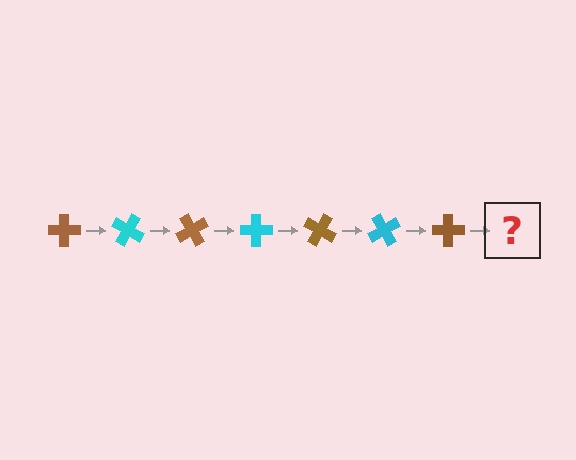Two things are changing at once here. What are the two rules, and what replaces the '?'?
The two rules are that it rotates 30 degrees each step and the color cycles through brown and cyan. The '?' should be a cyan cross, rotated 210 degrees from the start.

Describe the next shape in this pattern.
It should be a cyan cross, rotated 210 degrees from the start.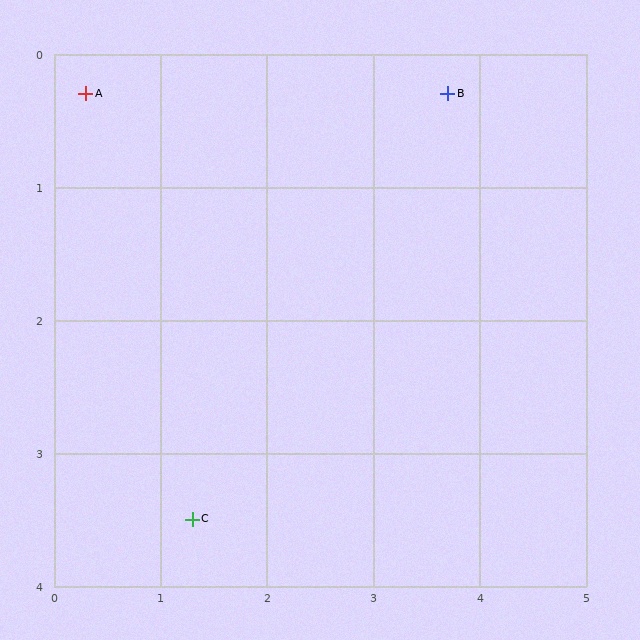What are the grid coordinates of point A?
Point A is at approximately (0.3, 0.3).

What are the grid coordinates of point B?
Point B is at approximately (3.7, 0.3).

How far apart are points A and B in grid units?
Points A and B are about 3.4 grid units apart.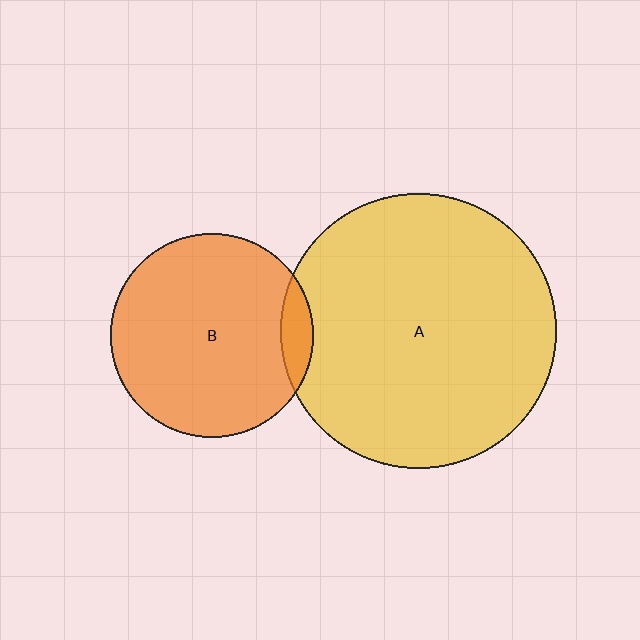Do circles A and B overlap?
Yes.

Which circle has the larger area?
Circle A (yellow).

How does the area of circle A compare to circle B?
Approximately 1.8 times.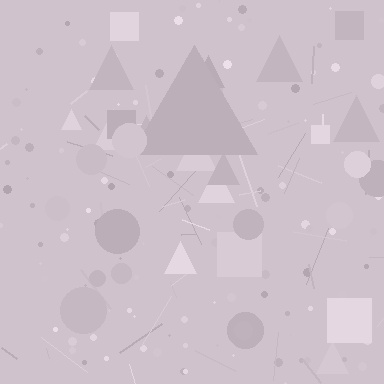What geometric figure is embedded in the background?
A triangle is embedded in the background.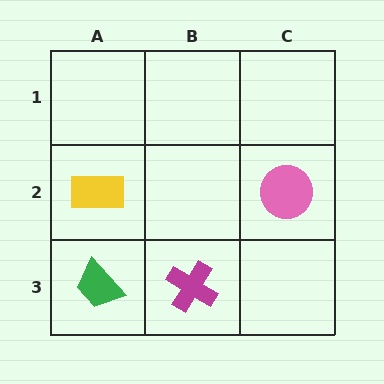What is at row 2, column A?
A yellow rectangle.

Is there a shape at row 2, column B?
No, that cell is empty.